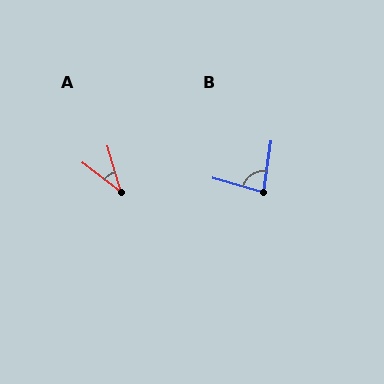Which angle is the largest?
B, at approximately 82 degrees.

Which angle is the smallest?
A, at approximately 37 degrees.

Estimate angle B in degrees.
Approximately 82 degrees.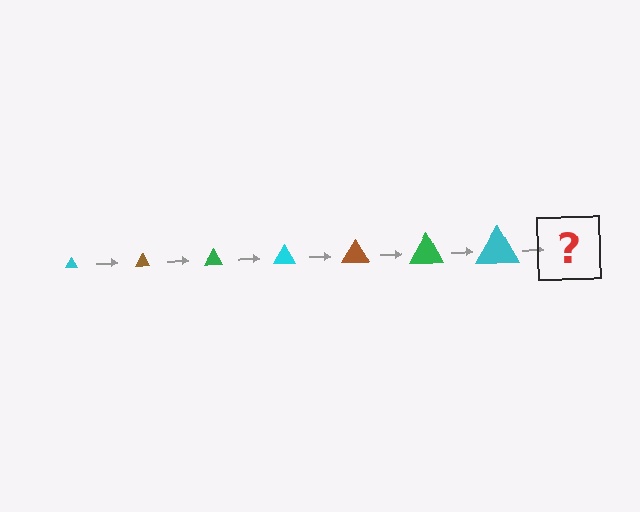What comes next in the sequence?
The next element should be a brown triangle, larger than the previous one.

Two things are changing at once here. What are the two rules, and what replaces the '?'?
The two rules are that the triangle grows larger each step and the color cycles through cyan, brown, and green. The '?' should be a brown triangle, larger than the previous one.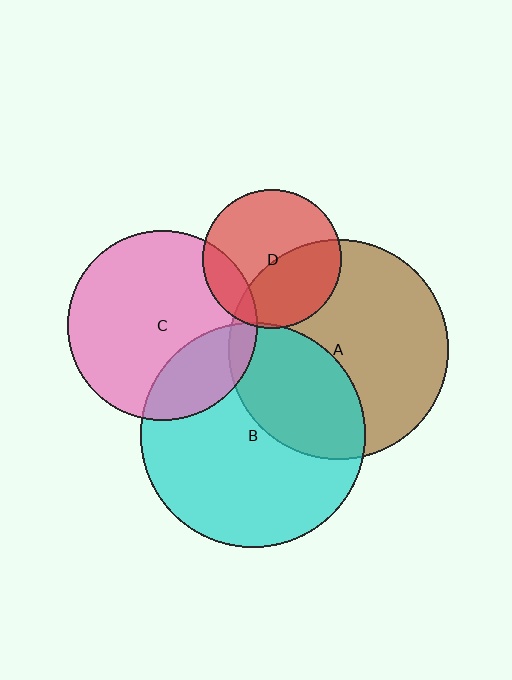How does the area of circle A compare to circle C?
Approximately 1.3 times.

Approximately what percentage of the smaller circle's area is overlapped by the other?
Approximately 35%.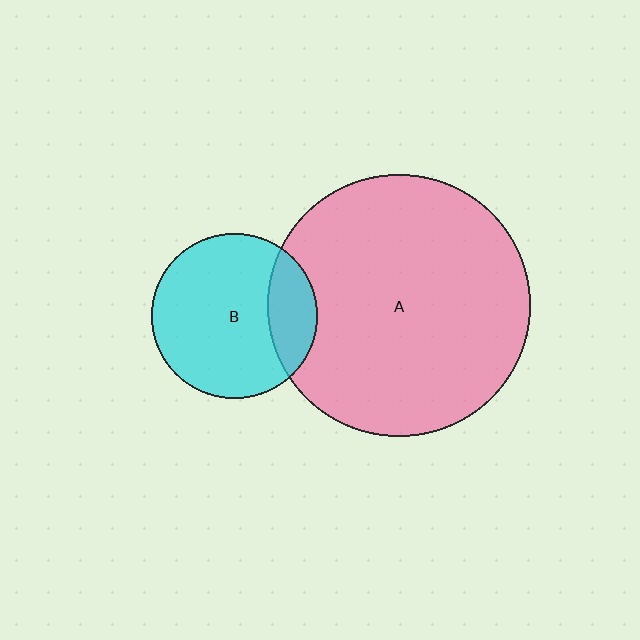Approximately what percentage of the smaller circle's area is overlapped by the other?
Approximately 20%.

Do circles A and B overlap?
Yes.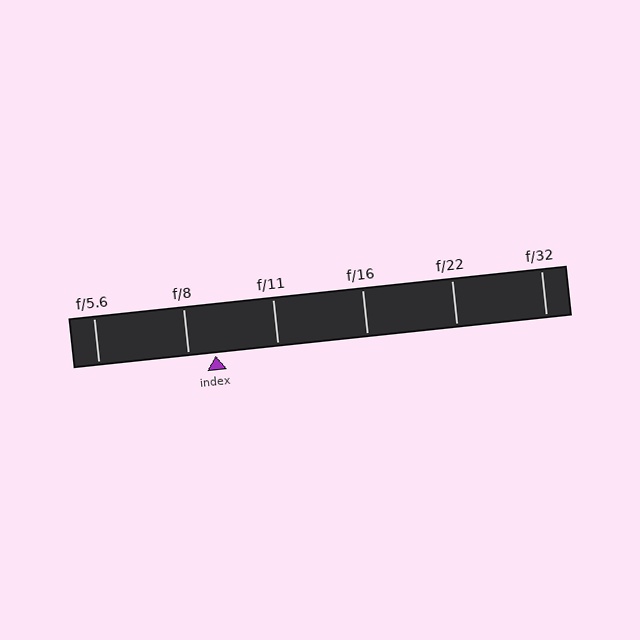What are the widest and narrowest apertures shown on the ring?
The widest aperture shown is f/5.6 and the narrowest is f/32.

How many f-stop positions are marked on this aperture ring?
There are 6 f-stop positions marked.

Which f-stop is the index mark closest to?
The index mark is closest to f/8.